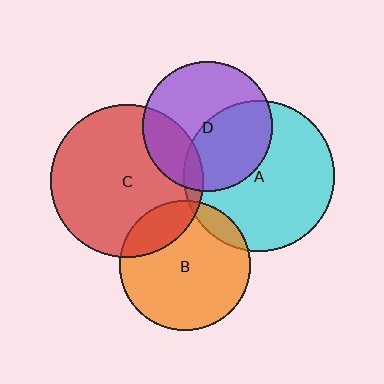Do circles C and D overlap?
Yes.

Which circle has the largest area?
Circle C (red).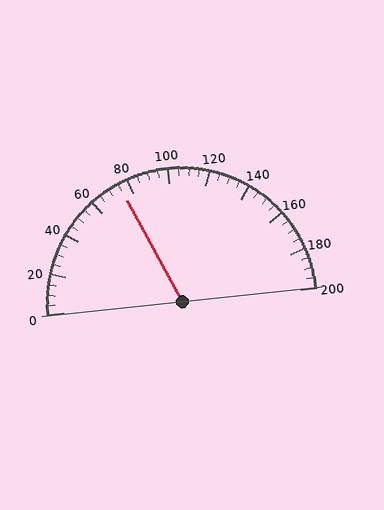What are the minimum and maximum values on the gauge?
The gauge ranges from 0 to 200.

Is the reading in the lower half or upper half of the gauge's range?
The reading is in the lower half of the range (0 to 200).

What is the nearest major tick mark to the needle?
The nearest major tick mark is 80.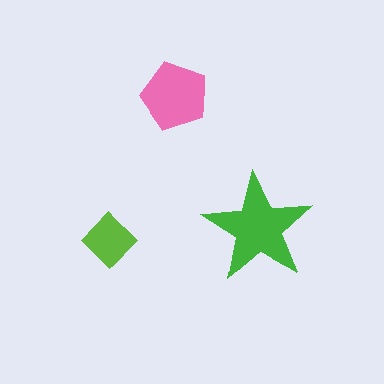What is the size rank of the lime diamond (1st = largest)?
3rd.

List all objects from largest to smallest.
The green star, the pink pentagon, the lime diamond.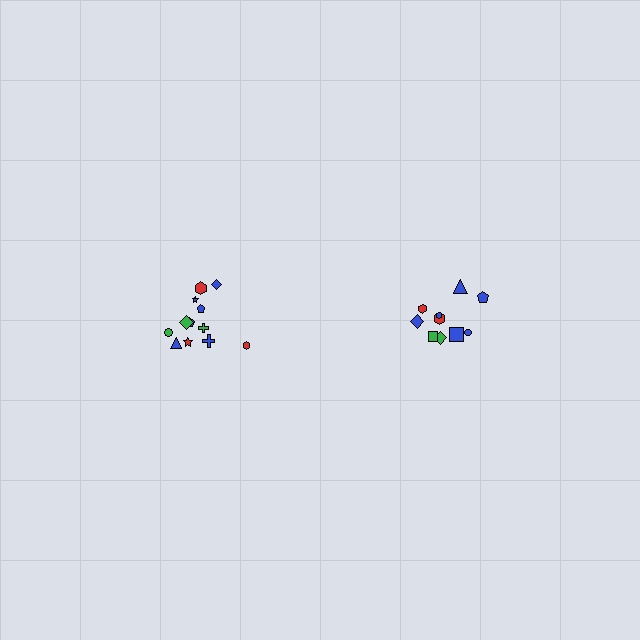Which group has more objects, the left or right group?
The left group.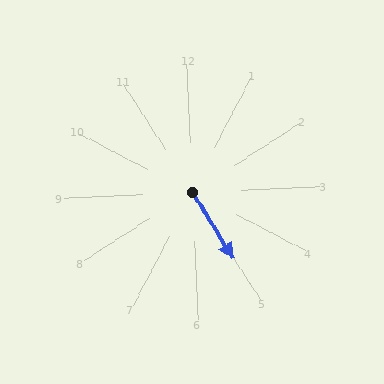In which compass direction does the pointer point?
Southeast.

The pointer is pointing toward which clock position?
Roughly 5 o'clock.